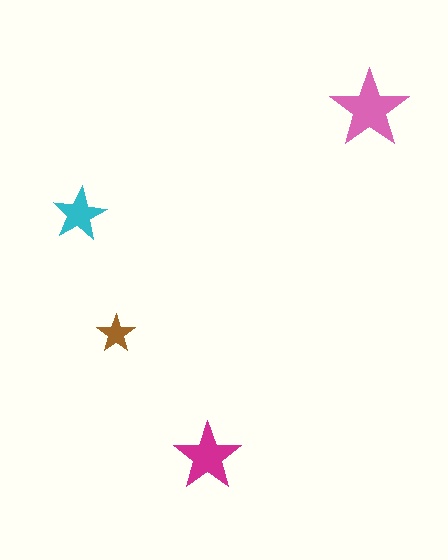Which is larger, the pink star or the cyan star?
The pink one.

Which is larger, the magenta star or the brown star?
The magenta one.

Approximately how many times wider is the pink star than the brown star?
About 2 times wider.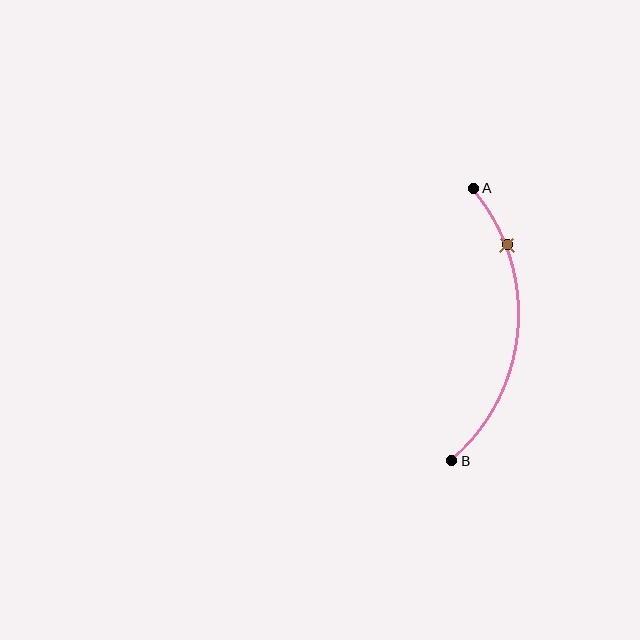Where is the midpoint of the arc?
The arc midpoint is the point on the curve farthest from the straight line joining A and B. It sits to the right of that line.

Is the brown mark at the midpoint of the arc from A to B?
No. The brown mark lies on the arc but is closer to endpoint A. The arc midpoint would be at the point on the curve equidistant along the arc from both A and B.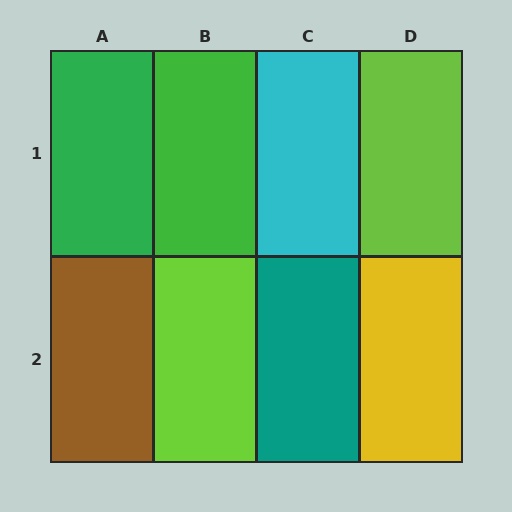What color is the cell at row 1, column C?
Cyan.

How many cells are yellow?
1 cell is yellow.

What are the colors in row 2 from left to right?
Brown, lime, teal, yellow.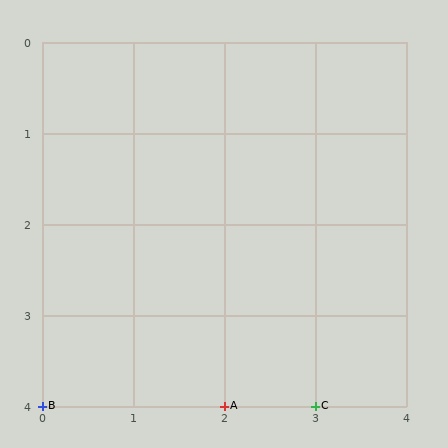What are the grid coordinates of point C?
Point C is at grid coordinates (3, 4).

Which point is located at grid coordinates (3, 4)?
Point C is at (3, 4).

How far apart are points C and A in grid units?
Points C and A are 1 column apart.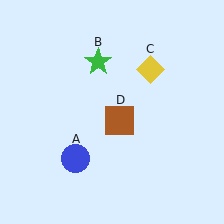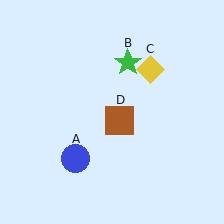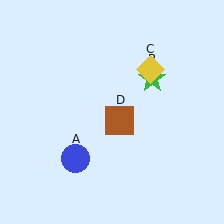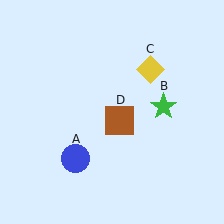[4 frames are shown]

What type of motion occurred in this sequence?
The green star (object B) rotated clockwise around the center of the scene.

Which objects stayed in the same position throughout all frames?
Blue circle (object A) and yellow diamond (object C) and brown square (object D) remained stationary.